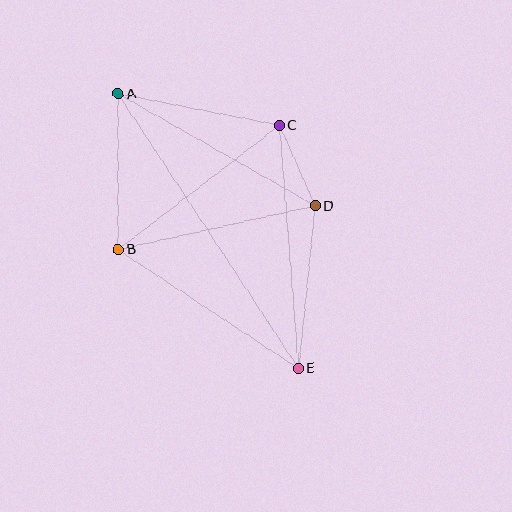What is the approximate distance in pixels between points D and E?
The distance between D and E is approximately 163 pixels.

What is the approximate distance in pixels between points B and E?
The distance between B and E is approximately 215 pixels.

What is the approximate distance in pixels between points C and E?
The distance between C and E is approximately 243 pixels.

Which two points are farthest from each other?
Points A and E are farthest from each other.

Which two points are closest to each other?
Points C and D are closest to each other.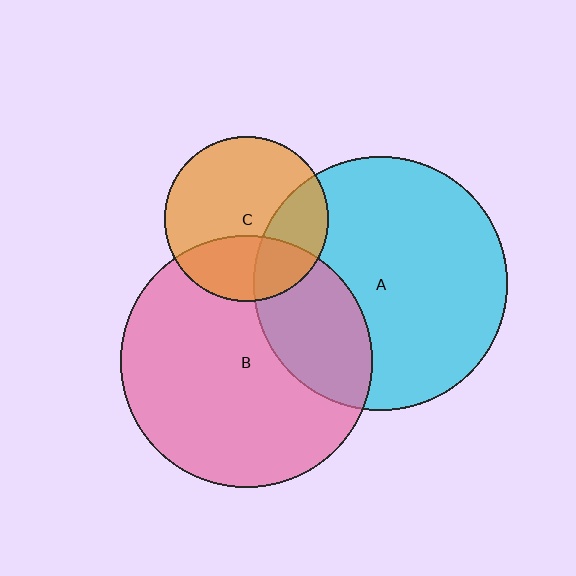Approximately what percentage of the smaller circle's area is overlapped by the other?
Approximately 25%.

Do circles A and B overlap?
Yes.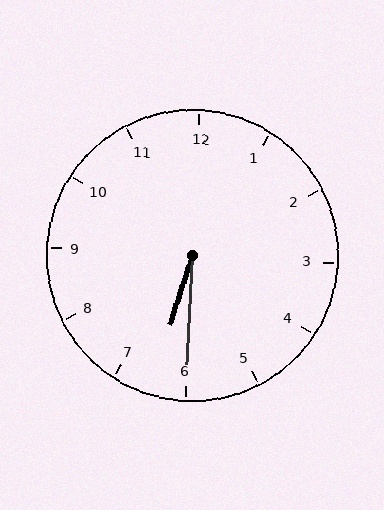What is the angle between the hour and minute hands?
Approximately 15 degrees.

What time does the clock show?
6:30.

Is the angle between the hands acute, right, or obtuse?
It is acute.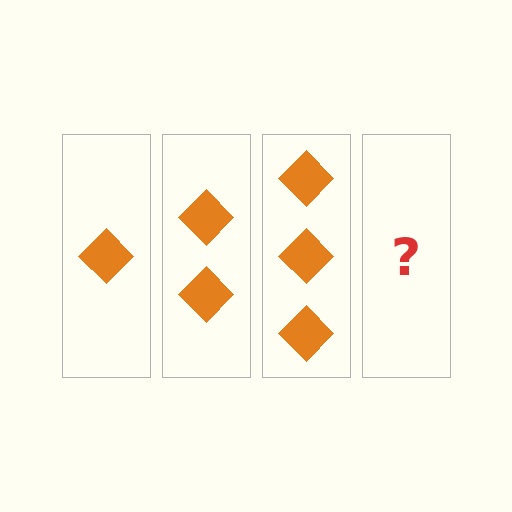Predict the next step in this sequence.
The next step is 4 diamonds.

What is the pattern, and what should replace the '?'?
The pattern is that each step adds one more diamond. The '?' should be 4 diamonds.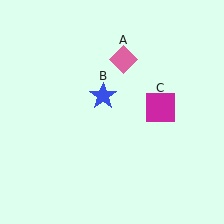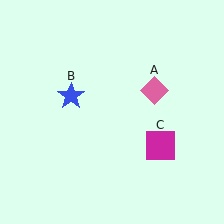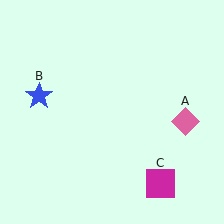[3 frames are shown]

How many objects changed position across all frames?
3 objects changed position: pink diamond (object A), blue star (object B), magenta square (object C).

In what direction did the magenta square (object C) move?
The magenta square (object C) moved down.